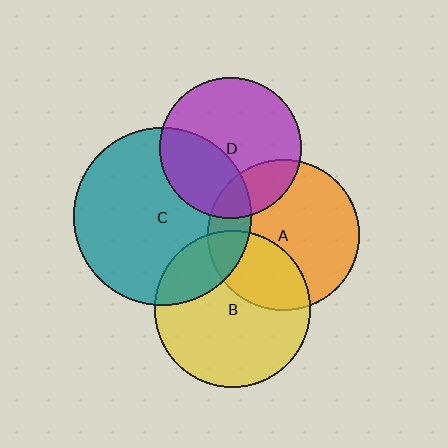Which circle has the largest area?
Circle C (teal).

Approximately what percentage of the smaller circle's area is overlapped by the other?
Approximately 20%.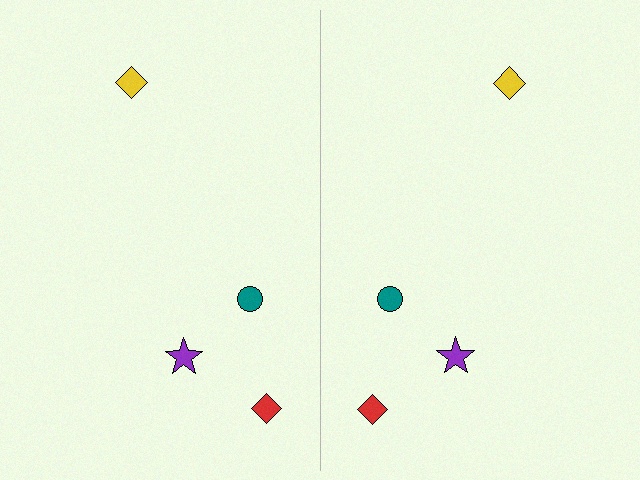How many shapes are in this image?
There are 8 shapes in this image.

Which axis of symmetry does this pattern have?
The pattern has a vertical axis of symmetry running through the center of the image.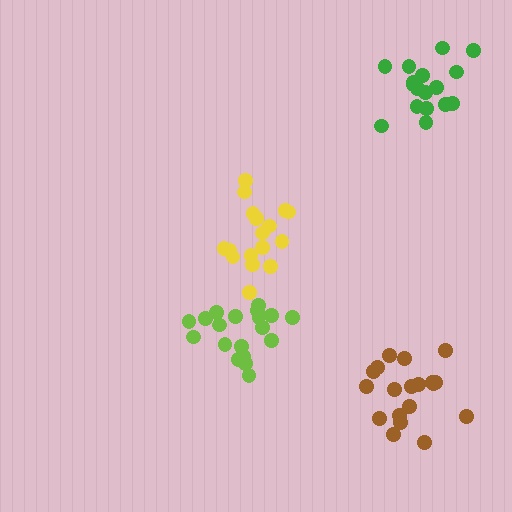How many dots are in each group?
Group 1: 17 dots, Group 2: 19 dots, Group 3: 18 dots, Group 4: 19 dots (73 total).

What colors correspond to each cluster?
The clusters are colored: yellow, lime, green, brown.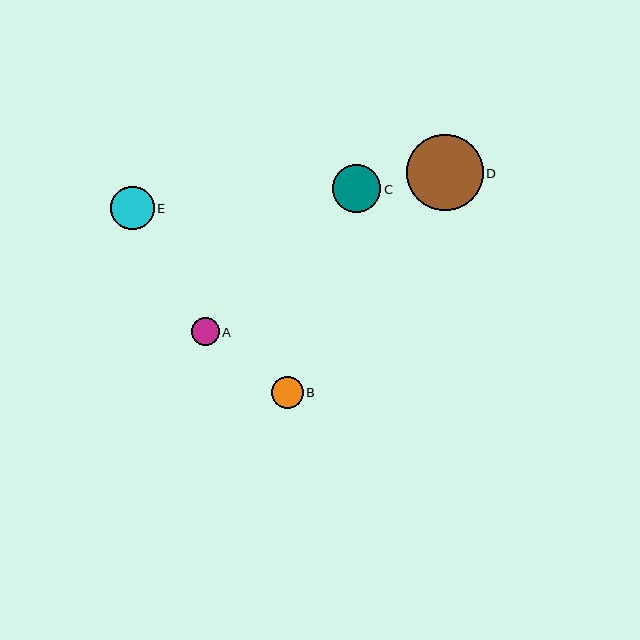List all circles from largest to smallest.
From largest to smallest: D, C, E, B, A.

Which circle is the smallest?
Circle A is the smallest with a size of approximately 28 pixels.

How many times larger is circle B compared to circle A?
Circle B is approximately 1.1 times the size of circle A.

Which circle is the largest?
Circle D is the largest with a size of approximately 77 pixels.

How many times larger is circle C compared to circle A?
Circle C is approximately 1.7 times the size of circle A.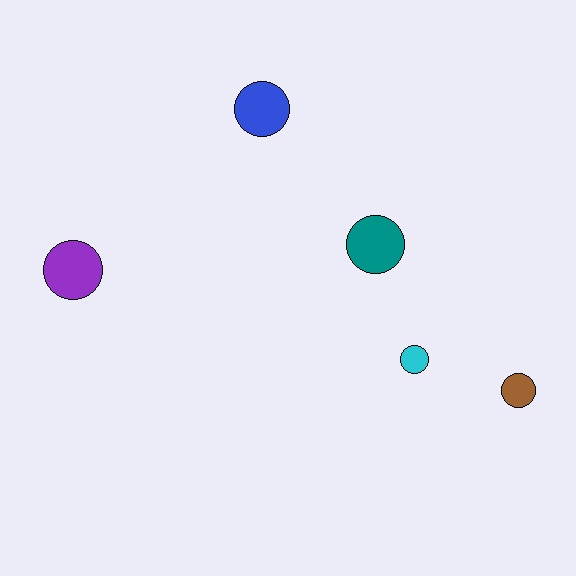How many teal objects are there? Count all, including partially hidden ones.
There is 1 teal object.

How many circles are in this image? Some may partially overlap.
There are 5 circles.